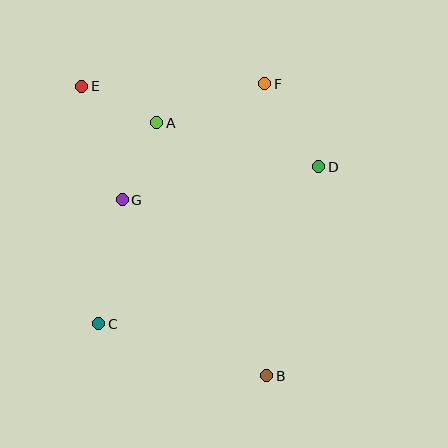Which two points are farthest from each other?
Points B and E are farthest from each other.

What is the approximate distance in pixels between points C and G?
The distance between C and G is approximately 126 pixels.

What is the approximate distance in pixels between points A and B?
The distance between A and B is approximately 276 pixels.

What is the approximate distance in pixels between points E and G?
The distance between E and G is approximately 120 pixels.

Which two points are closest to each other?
Points A and E are closest to each other.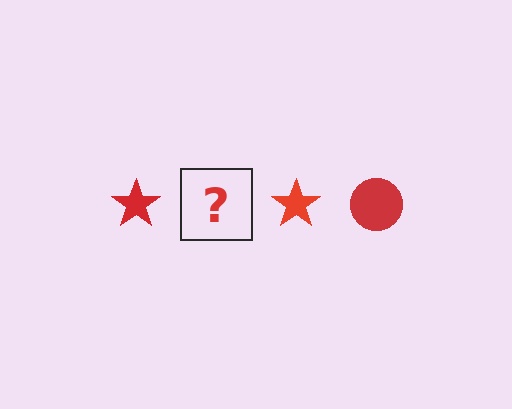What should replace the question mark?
The question mark should be replaced with a red circle.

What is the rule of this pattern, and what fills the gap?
The rule is that the pattern cycles through star, circle shapes in red. The gap should be filled with a red circle.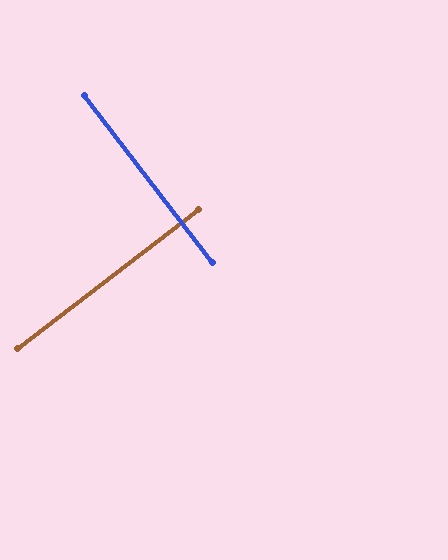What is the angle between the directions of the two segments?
Approximately 90 degrees.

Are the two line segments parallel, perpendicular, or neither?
Perpendicular — they meet at approximately 90°.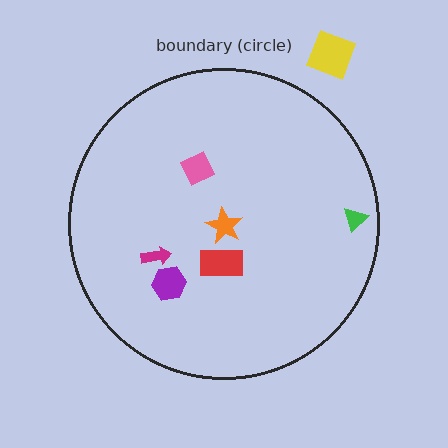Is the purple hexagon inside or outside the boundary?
Inside.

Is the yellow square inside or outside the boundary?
Outside.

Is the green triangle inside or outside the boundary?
Inside.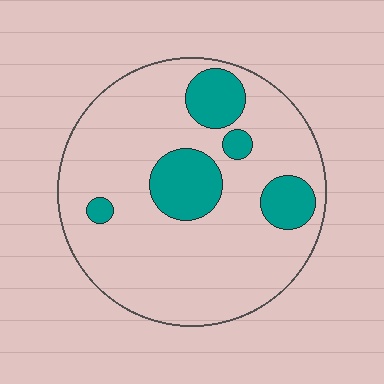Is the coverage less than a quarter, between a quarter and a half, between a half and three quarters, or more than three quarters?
Less than a quarter.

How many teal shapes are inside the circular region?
5.